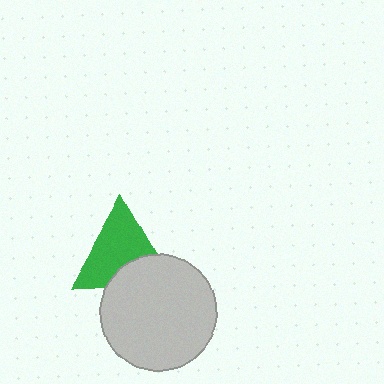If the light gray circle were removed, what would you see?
You would see the complete green triangle.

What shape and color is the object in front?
The object in front is a light gray circle.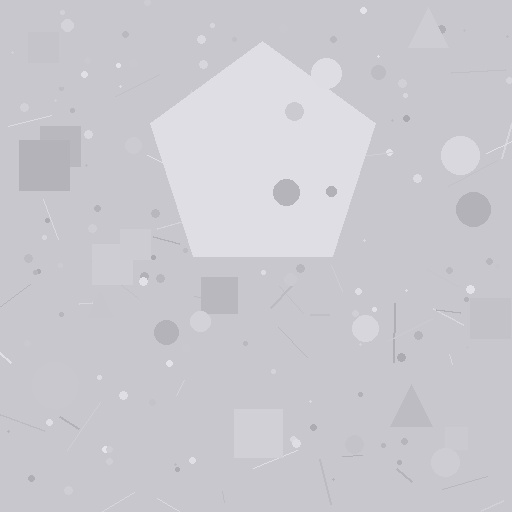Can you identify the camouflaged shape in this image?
The camouflaged shape is a pentagon.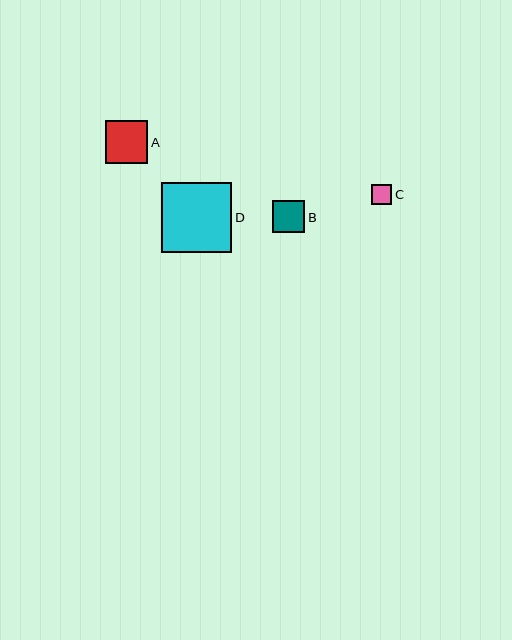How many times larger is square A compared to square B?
Square A is approximately 1.3 times the size of square B.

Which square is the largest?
Square D is the largest with a size of approximately 70 pixels.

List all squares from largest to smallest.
From largest to smallest: D, A, B, C.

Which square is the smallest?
Square C is the smallest with a size of approximately 20 pixels.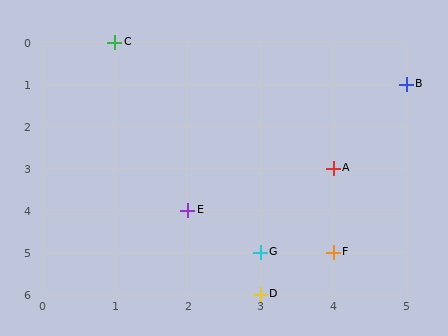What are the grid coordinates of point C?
Point C is at grid coordinates (1, 0).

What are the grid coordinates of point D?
Point D is at grid coordinates (3, 6).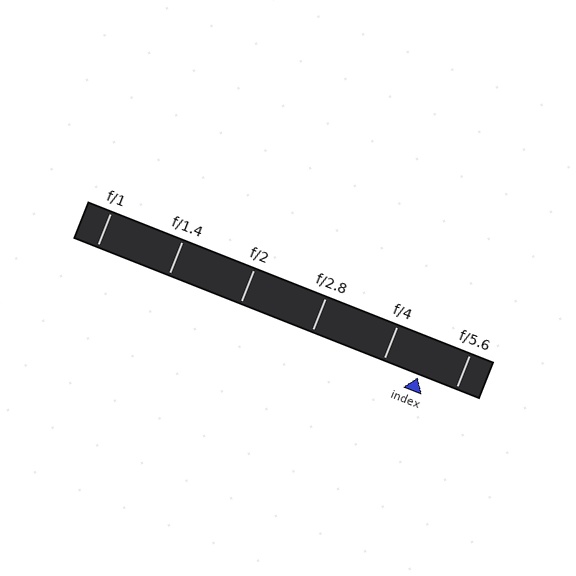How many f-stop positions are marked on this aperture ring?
There are 6 f-stop positions marked.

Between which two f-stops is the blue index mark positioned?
The index mark is between f/4 and f/5.6.